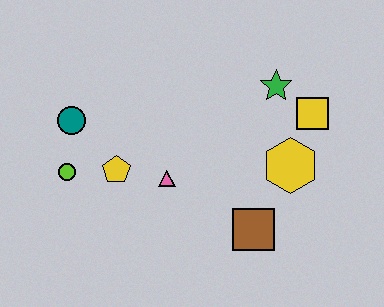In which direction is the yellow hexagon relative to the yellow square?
The yellow hexagon is below the yellow square.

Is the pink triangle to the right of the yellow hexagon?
No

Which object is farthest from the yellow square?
The lime circle is farthest from the yellow square.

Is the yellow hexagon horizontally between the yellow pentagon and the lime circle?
No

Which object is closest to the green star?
The yellow square is closest to the green star.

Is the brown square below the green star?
Yes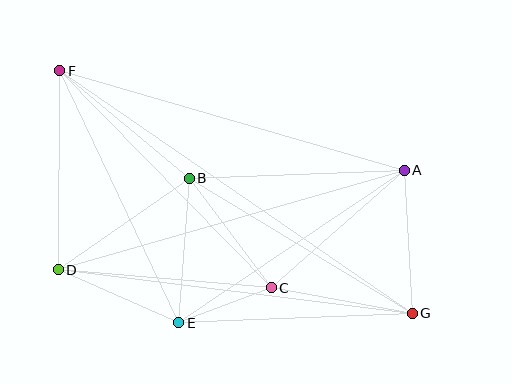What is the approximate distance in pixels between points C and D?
The distance between C and D is approximately 214 pixels.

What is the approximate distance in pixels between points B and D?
The distance between B and D is approximately 160 pixels.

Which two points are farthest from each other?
Points F and G are farthest from each other.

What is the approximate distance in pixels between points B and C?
The distance between B and C is approximately 137 pixels.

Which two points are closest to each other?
Points C and E are closest to each other.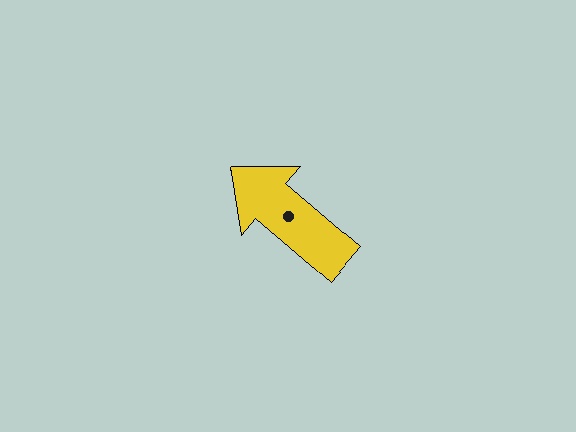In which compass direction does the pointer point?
Northwest.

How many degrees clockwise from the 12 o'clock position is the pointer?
Approximately 311 degrees.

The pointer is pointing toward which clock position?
Roughly 10 o'clock.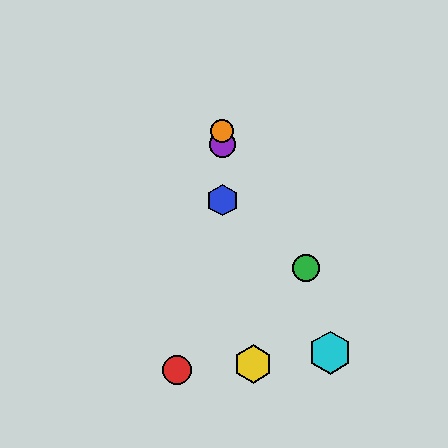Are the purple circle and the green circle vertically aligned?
No, the purple circle is at x≈222 and the green circle is at x≈306.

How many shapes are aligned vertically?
3 shapes (the blue hexagon, the purple circle, the orange circle) are aligned vertically.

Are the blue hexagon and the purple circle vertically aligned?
Yes, both are at x≈222.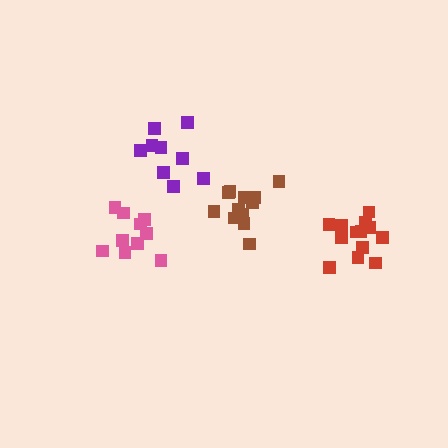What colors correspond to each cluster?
The clusters are colored: red, purple, brown, pink.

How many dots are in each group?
Group 1: 13 dots, Group 2: 9 dots, Group 3: 12 dots, Group 4: 10 dots (44 total).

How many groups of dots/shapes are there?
There are 4 groups.